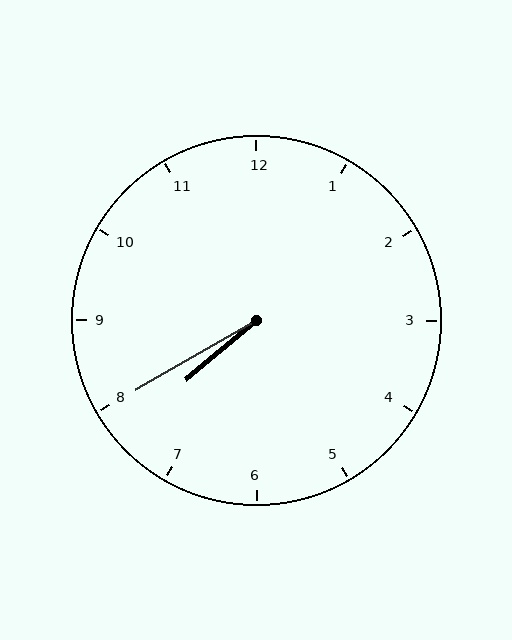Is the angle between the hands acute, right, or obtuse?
It is acute.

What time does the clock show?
7:40.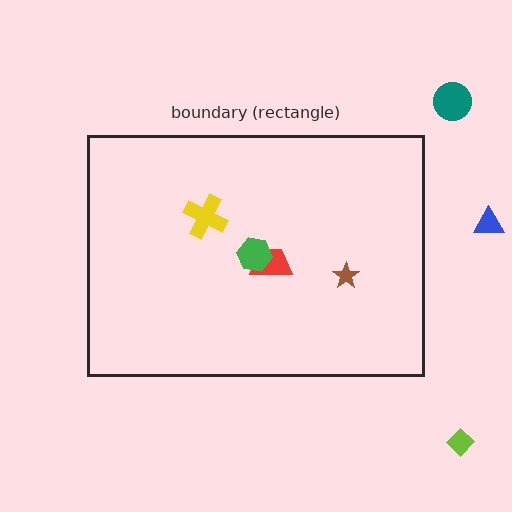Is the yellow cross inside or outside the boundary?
Inside.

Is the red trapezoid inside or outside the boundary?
Inside.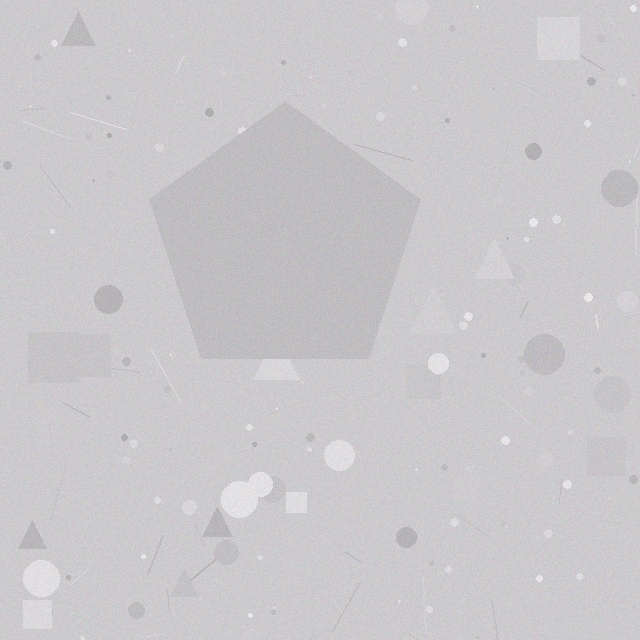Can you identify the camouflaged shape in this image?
The camouflaged shape is a pentagon.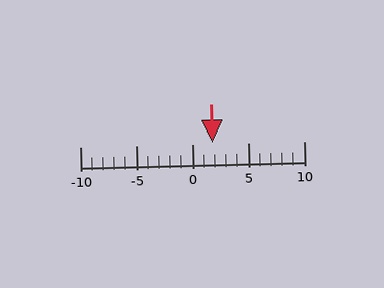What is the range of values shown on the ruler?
The ruler shows values from -10 to 10.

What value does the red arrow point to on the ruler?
The red arrow points to approximately 2.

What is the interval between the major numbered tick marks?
The major tick marks are spaced 5 units apart.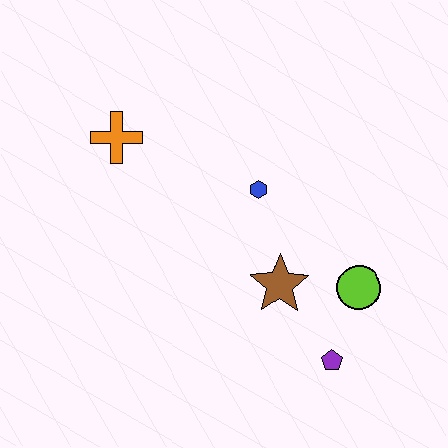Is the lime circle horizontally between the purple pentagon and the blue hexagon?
No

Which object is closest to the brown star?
The lime circle is closest to the brown star.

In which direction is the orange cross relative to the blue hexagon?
The orange cross is to the left of the blue hexagon.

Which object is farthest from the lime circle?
The orange cross is farthest from the lime circle.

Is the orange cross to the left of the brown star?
Yes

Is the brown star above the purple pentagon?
Yes